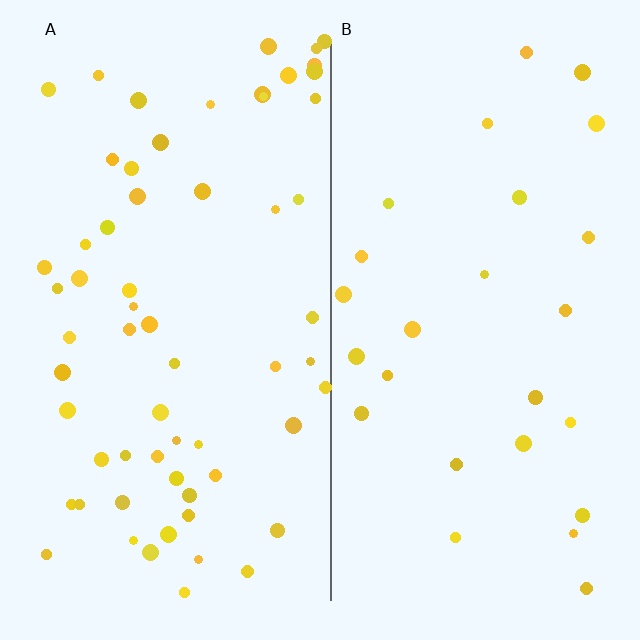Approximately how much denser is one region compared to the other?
Approximately 2.4× — region A over region B.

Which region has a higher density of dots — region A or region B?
A (the left).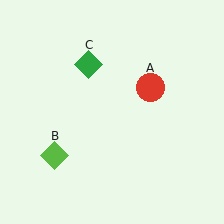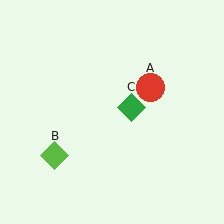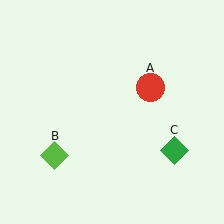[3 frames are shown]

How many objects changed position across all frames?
1 object changed position: green diamond (object C).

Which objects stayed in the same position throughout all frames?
Red circle (object A) and lime diamond (object B) remained stationary.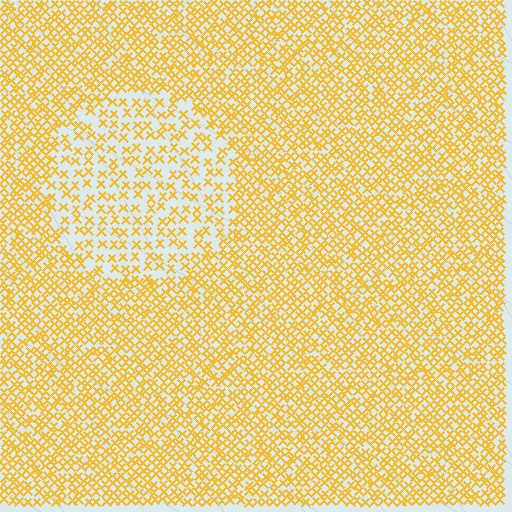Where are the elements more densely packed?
The elements are more densely packed outside the circle boundary.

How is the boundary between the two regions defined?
The boundary is defined by a change in element density (approximately 2.0x ratio). All elements are the same color, size, and shape.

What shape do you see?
I see a circle.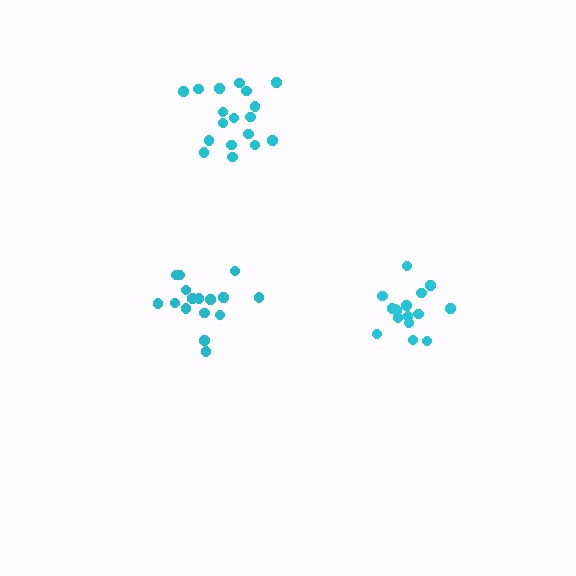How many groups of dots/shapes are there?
There are 3 groups.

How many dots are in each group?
Group 1: 16 dots, Group 2: 18 dots, Group 3: 16 dots (50 total).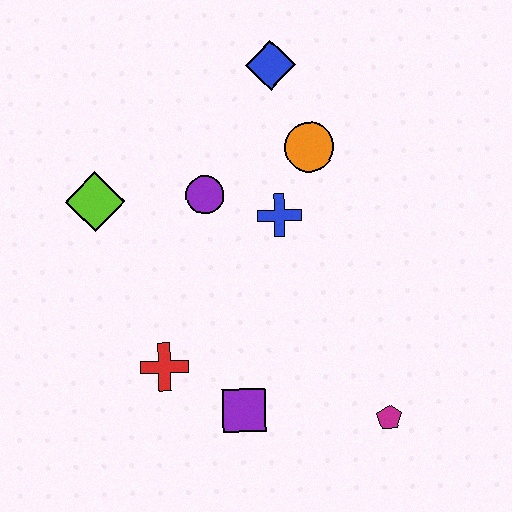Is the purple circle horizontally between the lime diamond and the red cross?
No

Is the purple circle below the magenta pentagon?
No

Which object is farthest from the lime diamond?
The magenta pentagon is farthest from the lime diamond.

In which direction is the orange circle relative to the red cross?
The orange circle is above the red cross.